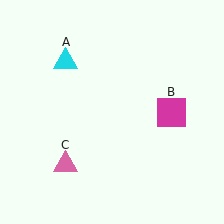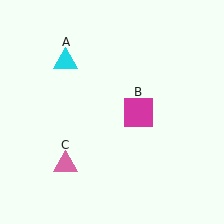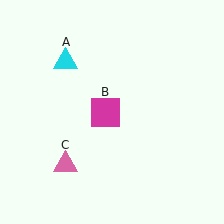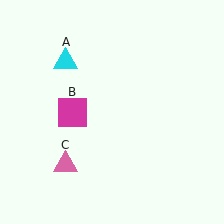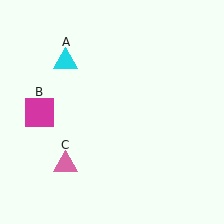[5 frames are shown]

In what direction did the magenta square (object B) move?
The magenta square (object B) moved left.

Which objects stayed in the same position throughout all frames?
Cyan triangle (object A) and pink triangle (object C) remained stationary.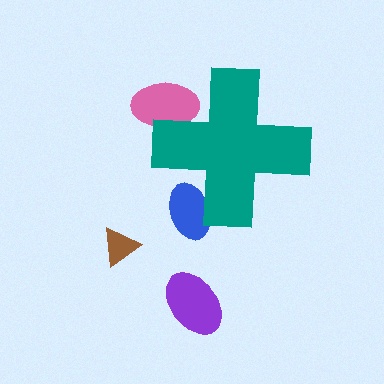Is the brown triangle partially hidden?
No, the brown triangle is fully visible.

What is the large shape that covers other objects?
A teal cross.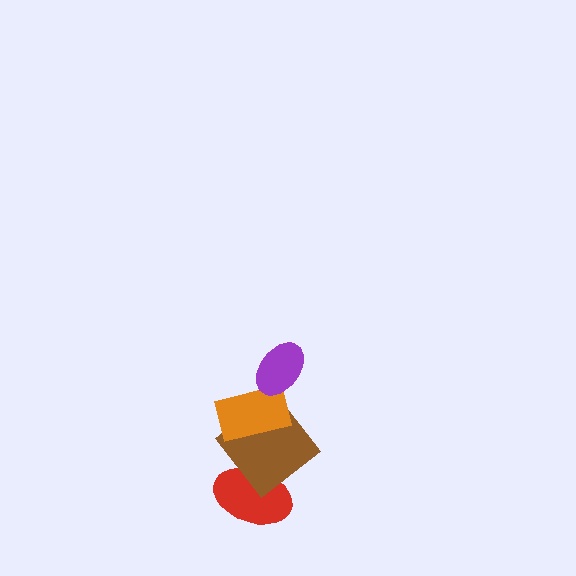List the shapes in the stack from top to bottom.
From top to bottom: the purple ellipse, the orange rectangle, the brown diamond, the red ellipse.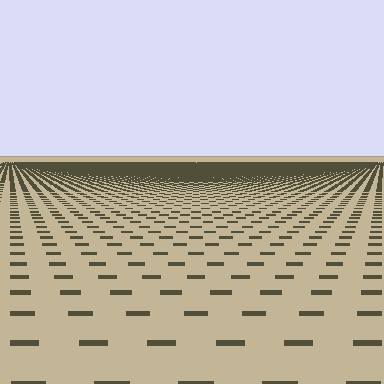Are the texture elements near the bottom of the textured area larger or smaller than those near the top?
Larger. Near the bottom, elements are closer to the viewer and appear at a bigger on-screen size.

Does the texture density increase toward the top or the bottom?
Density increases toward the top.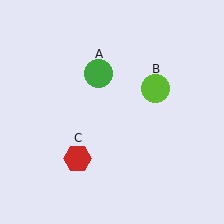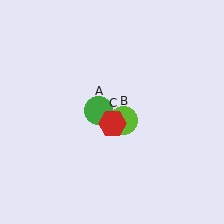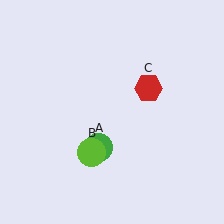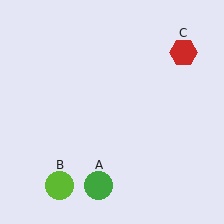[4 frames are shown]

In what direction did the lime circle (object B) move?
The lime circle (object B) moved down and to the left.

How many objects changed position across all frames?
3 objects changed position: green circle (object A), lime circle (object B), red hexagon (object C).